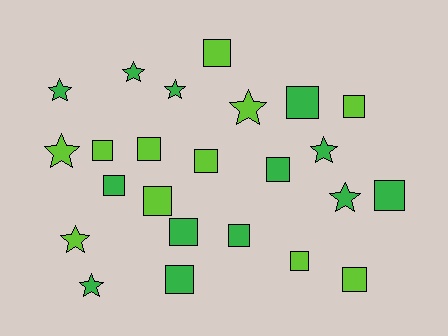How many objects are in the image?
There are 24 objects.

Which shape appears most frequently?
Square, with 15 objects.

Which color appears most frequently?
Green, with 13 objects.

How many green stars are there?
There are 6 green stars.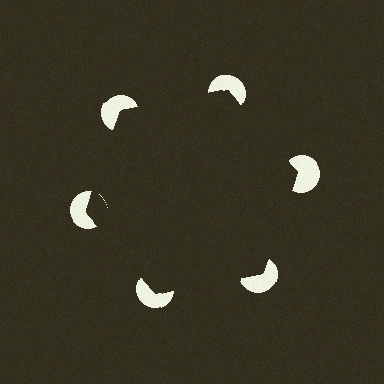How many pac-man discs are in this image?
There are 6 — one at each vertex of the illusory hexagon.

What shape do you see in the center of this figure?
An illusory hexagon — its edges are inferred from the aligned wedge cuts in the pac-man discs, not physically drawn.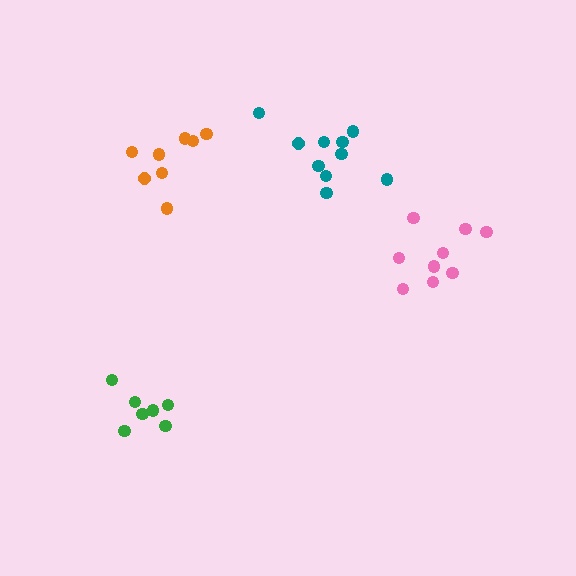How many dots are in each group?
Group 1: 7 dots, Group 2: 9 dots, Group 3: 10 dots, Group 4: 8 dots (34 total).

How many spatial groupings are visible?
There are 4 spatial groupings.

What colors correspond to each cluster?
The clusters are colored: green, pink, teal, orange.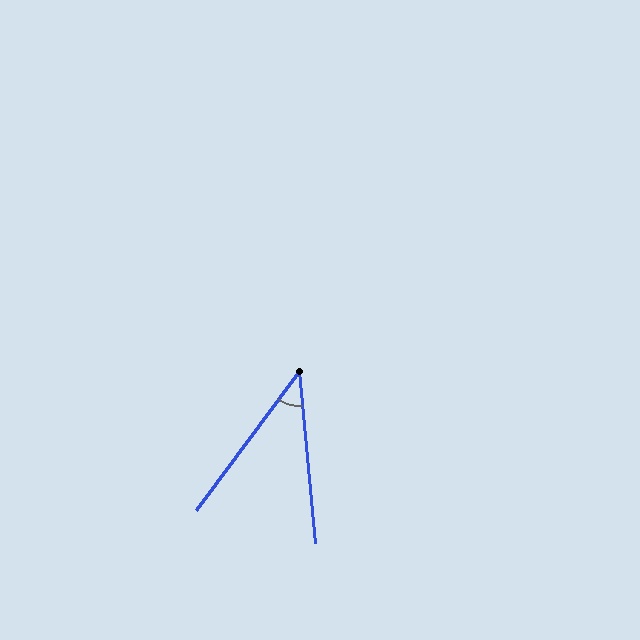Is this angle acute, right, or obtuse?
It is acute.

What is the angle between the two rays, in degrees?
Approximately 42 degrees.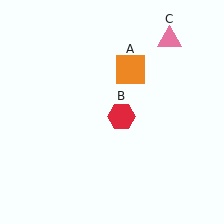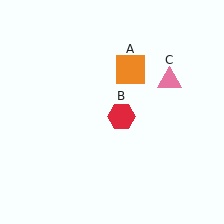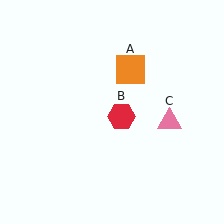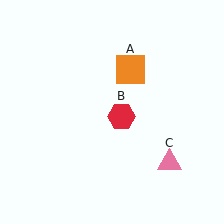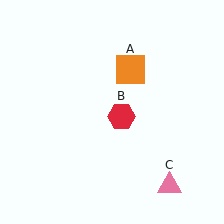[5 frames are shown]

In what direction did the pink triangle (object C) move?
The pink triangle (object C) moved down.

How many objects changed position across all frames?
1 object changed position: pink triangle (object C).